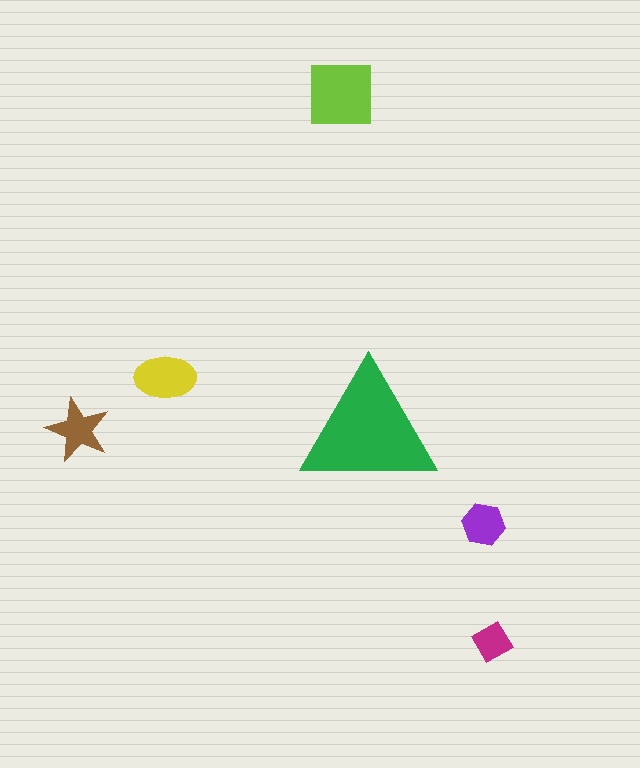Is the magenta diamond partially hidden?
No, the magenta diamond is fully visible.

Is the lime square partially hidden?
No, the lime square is fully visible.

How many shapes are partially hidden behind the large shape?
0 shapes are partially hidden.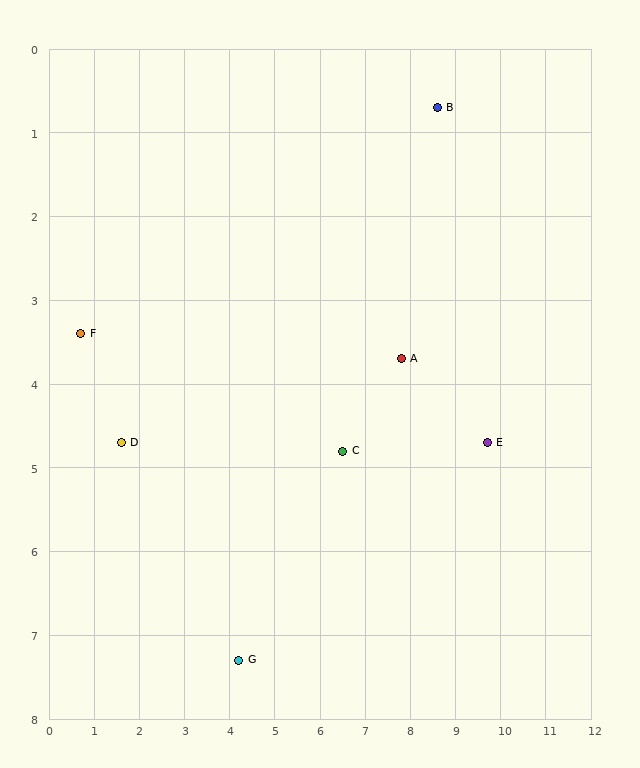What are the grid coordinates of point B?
Point B is at approximately (8.6, 0.7).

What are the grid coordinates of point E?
Point E is at approximately (9.7, 4.7).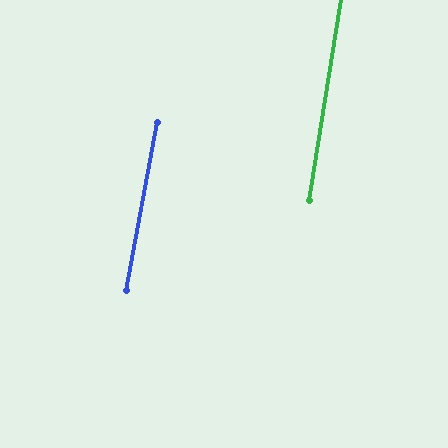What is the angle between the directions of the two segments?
Approximately 2 degrees.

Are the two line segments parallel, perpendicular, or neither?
Parallel — their directions differ by only 1.5°.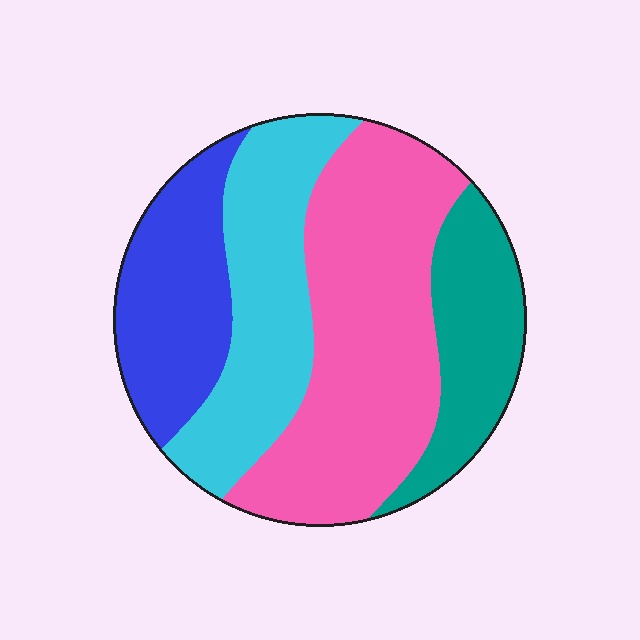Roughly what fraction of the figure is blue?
Blue takes up about one fifth (1/5) of the figure.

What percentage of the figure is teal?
Teal takes up about one sixth (1/6) of the figure.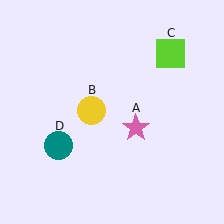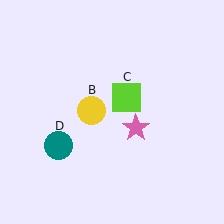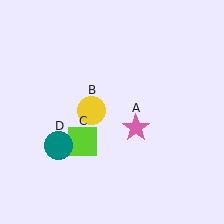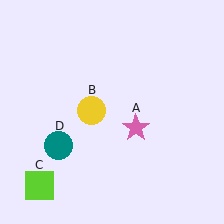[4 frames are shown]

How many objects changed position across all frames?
1 object changed position: lime square (object C).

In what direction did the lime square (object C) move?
The lime square (object C) moved down and to the left.